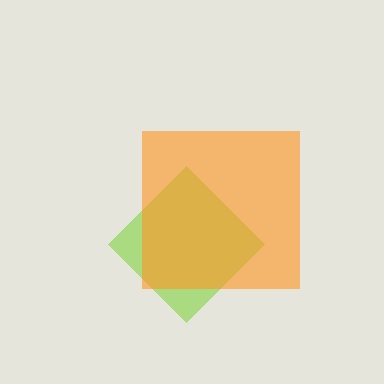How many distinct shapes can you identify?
There are 2 distinct shapes: a lime diamond, an orange square.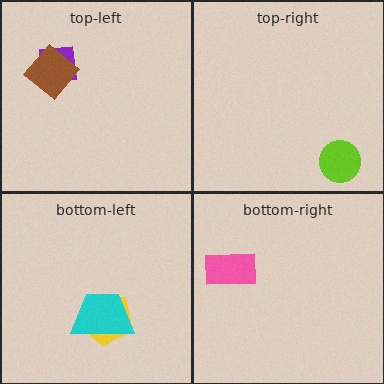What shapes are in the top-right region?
The lime circle.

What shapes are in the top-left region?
The purple square, the brown diamond.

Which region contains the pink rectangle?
The bottom-right region.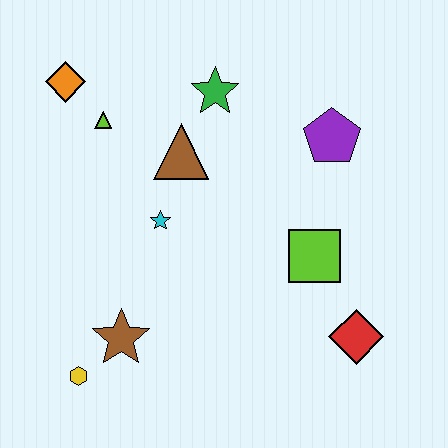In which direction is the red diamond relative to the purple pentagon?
The red diamond is below the purple pentagon.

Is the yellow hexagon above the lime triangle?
No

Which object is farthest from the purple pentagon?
The yellow hexagon is farthest from the purple pentagon.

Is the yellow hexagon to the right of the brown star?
No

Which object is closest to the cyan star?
The brown triangle is closest to the cyan star.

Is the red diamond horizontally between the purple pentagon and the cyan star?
No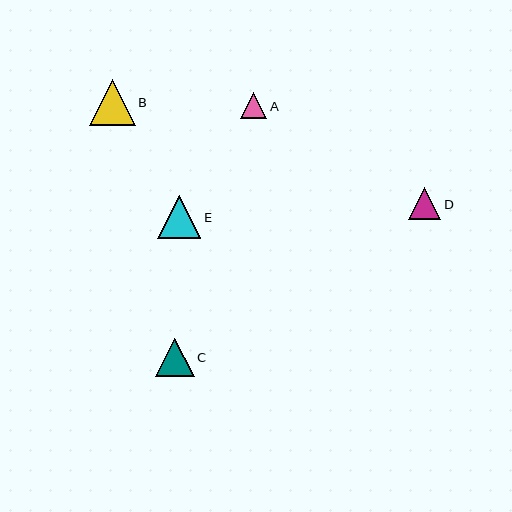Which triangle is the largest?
Triangle B is the largest with a size of approximately 46 pixels.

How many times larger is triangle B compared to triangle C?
Triangle B is approximately 1.2 times the size of triangle C.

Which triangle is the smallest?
Triangle A is the smallest with a size of approximately 26 pixels.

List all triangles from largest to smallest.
From largest to smallest: B, E, C, D, A.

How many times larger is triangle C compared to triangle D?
Triangle C is approximately 1.2 times the size of triangle D.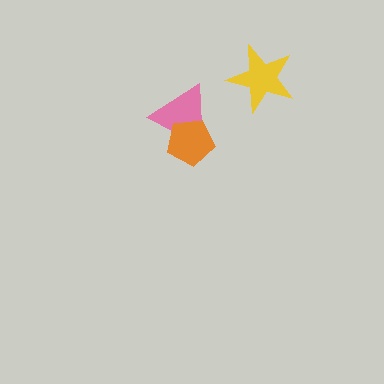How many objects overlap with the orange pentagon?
1 object overlaps with the orange pentagon.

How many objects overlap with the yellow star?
0 objects overlap with the yellow star.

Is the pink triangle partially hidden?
Yes, it is partially covered by another shape.